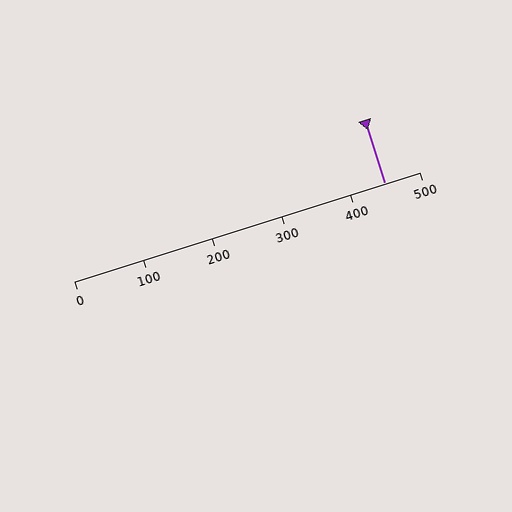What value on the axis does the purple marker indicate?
The marker indicates approximately 450.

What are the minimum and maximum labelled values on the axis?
The axis runs from 0 to 500.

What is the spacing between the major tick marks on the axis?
The major ticks are spaced 100 apart.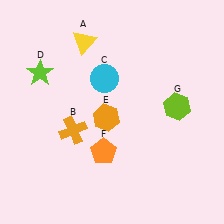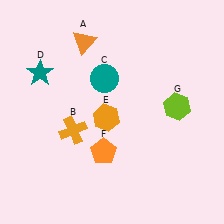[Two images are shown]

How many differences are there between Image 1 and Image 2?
There are 3 differences between the two images.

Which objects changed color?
A changed from yellow to orange. C changed from cyan to teal. D changed from lime to teal.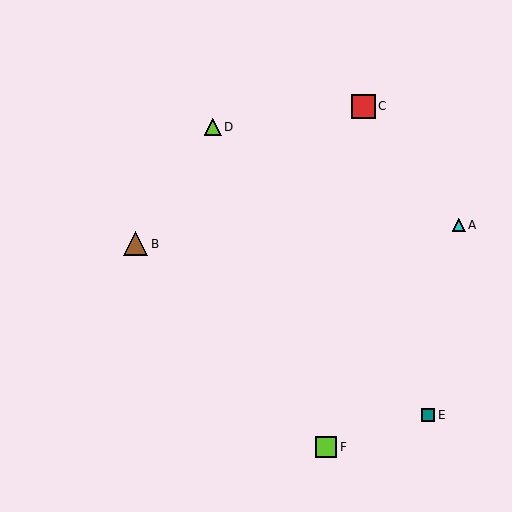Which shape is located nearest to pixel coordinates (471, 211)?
The cyan triangle (labeled A) at (459, 225) is nearest to that location.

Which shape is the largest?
The brown triangle (labeled B) is the largest.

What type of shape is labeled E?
Shape E is a teal square.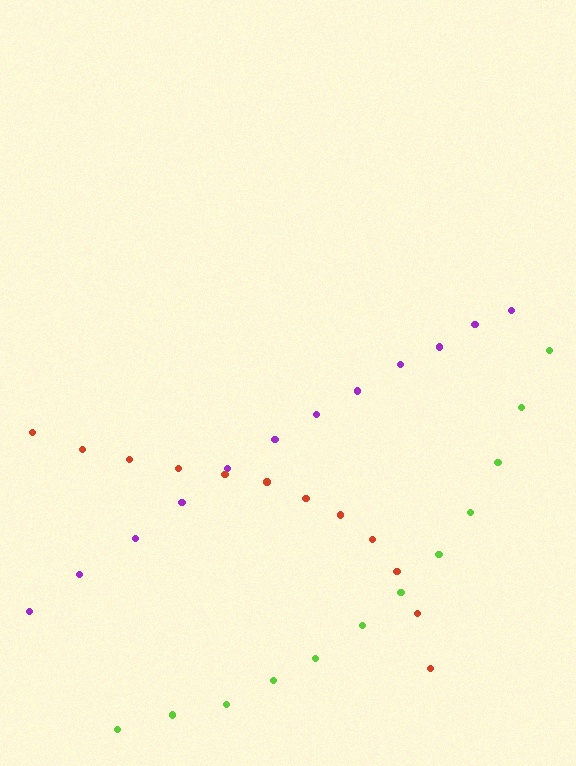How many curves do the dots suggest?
There are 3 distinct paths.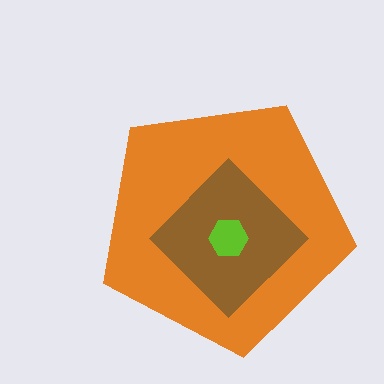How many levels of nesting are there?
3.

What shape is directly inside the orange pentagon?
The brown diamond.